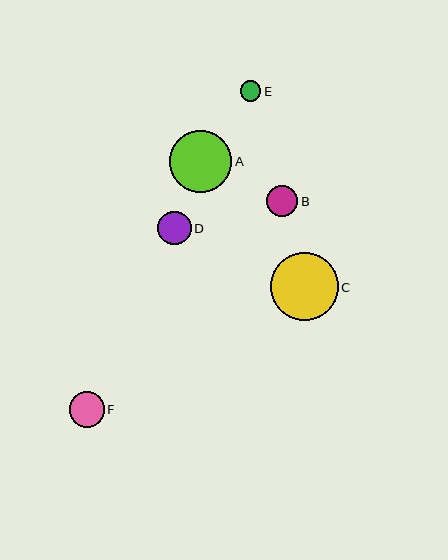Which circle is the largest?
Circle C is the largest with a size of approximately 68 pixels.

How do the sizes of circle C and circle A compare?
Circle C and circle A are approximately the same size.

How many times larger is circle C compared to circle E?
Circle C is approximately 3.3 times the size of circle E.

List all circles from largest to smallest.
From largest to smallest: C, A, F, D, B, E.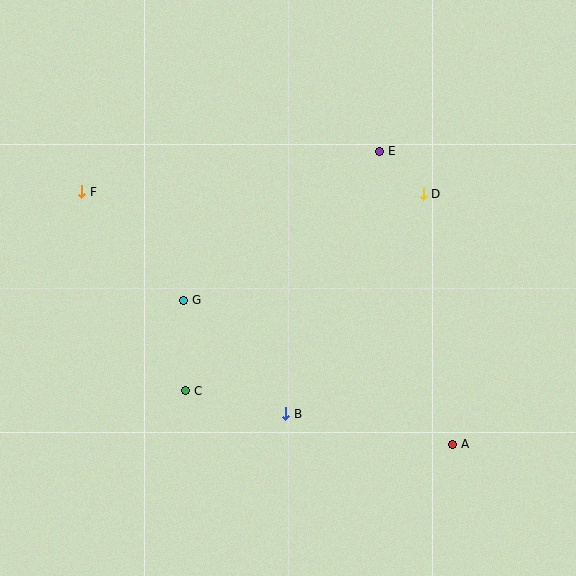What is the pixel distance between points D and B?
The distance between D and B is 260 pixels.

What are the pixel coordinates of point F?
Point F is at (82, 192).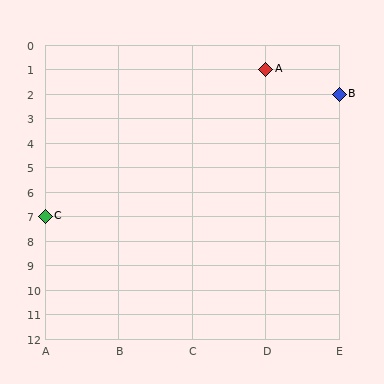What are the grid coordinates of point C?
Point C is at grid coordinates (A, 7).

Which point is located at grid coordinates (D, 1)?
Point A is at (D, 1).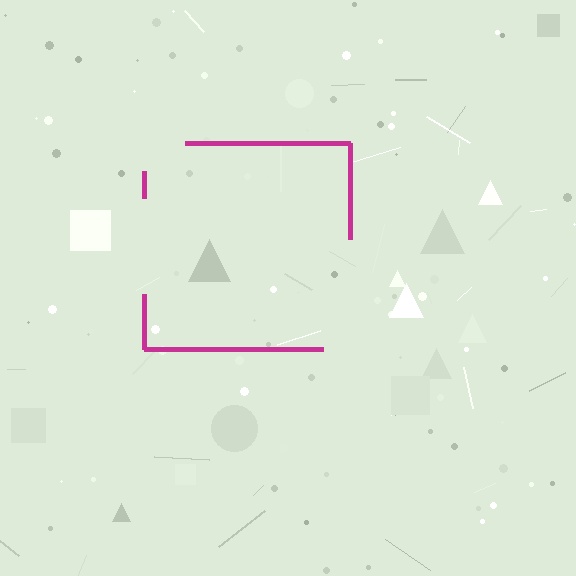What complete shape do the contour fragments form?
The contour fragments form a square.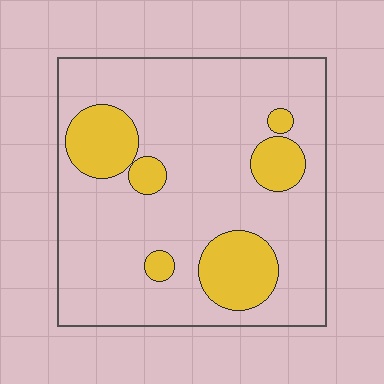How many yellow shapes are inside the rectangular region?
6.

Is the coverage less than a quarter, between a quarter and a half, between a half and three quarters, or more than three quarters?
Less than a quarter.